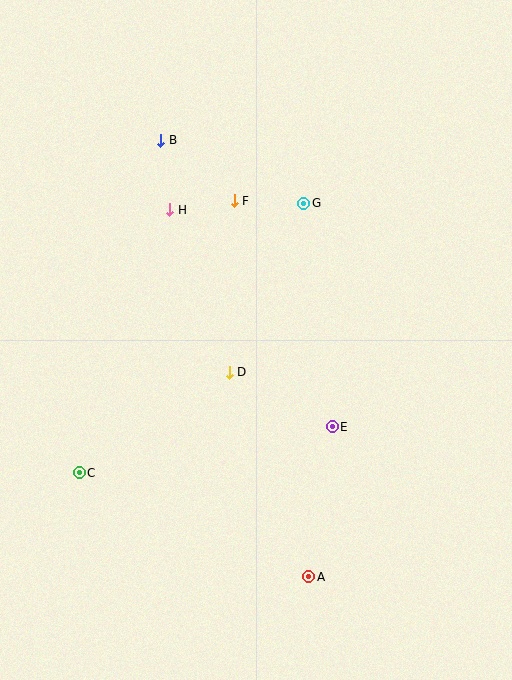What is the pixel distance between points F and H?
The distance between F and H is 65 pixels.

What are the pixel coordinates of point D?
Point D is at (229, 372).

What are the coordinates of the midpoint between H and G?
The midpoint between H and G is at (237, 207).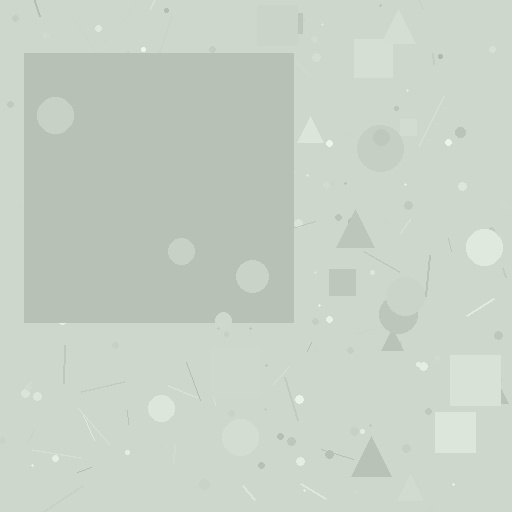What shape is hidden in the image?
A square is hidden in the image.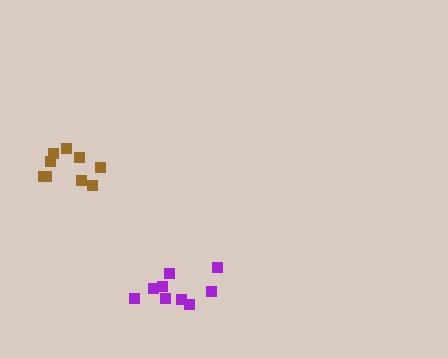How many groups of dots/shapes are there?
There are 2 groups.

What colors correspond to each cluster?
The clusters are colored: brown, purple.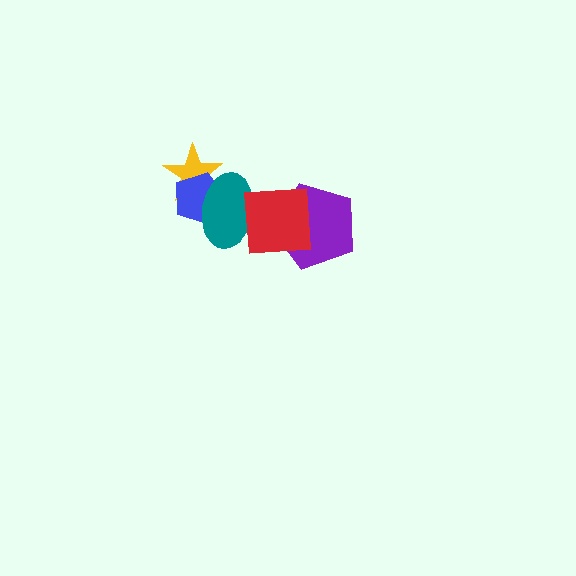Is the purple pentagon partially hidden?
Yes, it is partially covered by another shape.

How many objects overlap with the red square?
2 objects overlap with the red square.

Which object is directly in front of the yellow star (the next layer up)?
The blue pentagon is directly in front of the yellow star.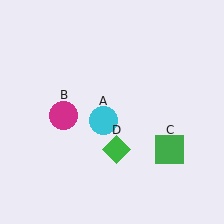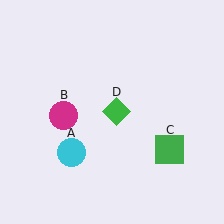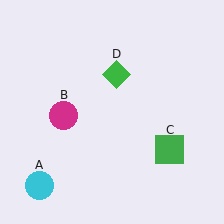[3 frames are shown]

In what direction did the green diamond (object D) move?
The green diamond (object D) moved up.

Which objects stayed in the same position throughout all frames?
Magenta circle (object B) and green square (object C) remained stationary.